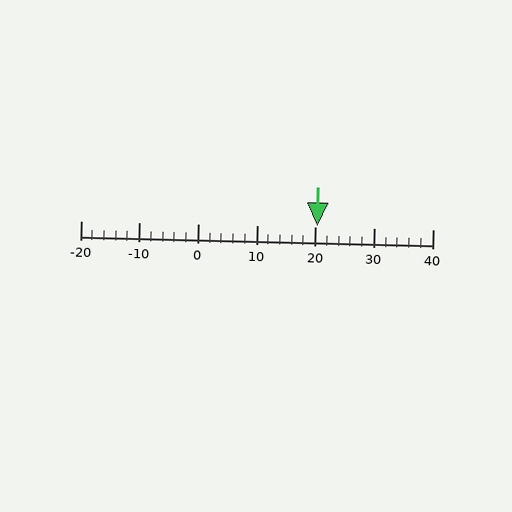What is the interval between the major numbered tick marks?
The major tick marks are spaced 10 units apart.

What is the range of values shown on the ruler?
The ruler shows values from -20 to 40.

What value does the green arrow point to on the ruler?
The green arrow points to approximately 20.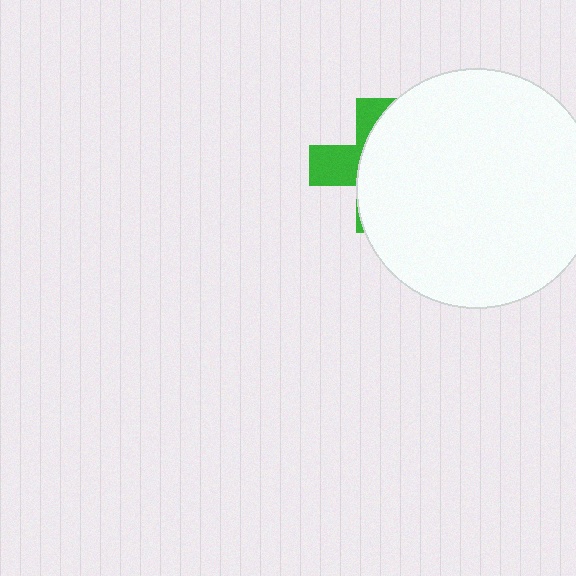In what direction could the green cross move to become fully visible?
The green cross could move left. That would shift it out from behind the white circle entirely.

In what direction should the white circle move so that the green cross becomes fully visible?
The white circle should move right. That is the shortest direction to clear the overlap and leave the green cross fully visible.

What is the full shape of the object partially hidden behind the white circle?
The partially hidden object is a green cross.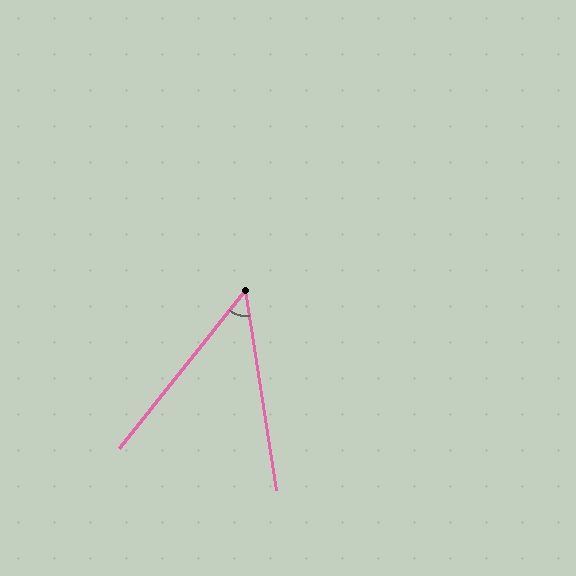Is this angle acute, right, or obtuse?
It is acute.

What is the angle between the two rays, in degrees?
Approximately 47 degrees.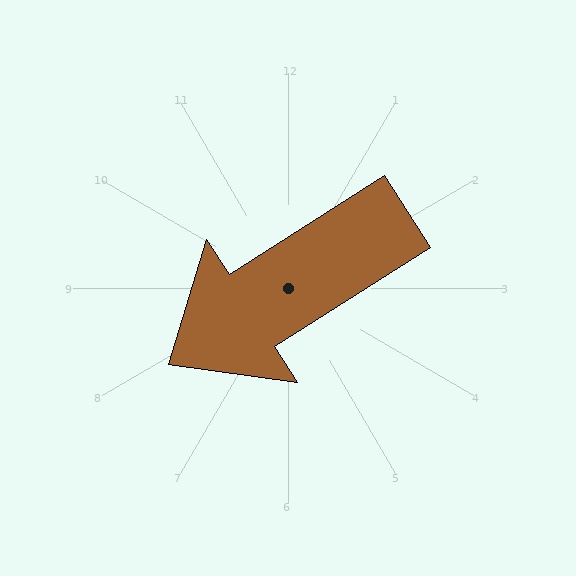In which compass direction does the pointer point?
Southwest.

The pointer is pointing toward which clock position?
Roughly 8 o'clock.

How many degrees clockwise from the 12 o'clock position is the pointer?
Approximately 238 degrees.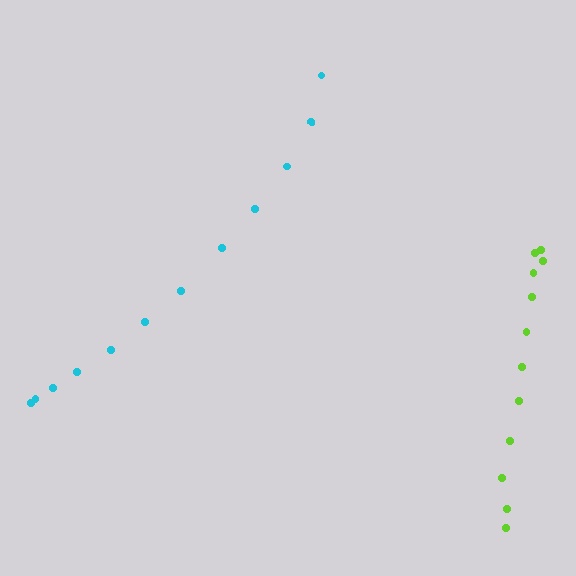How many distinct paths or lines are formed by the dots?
There are 2 distinct paths.